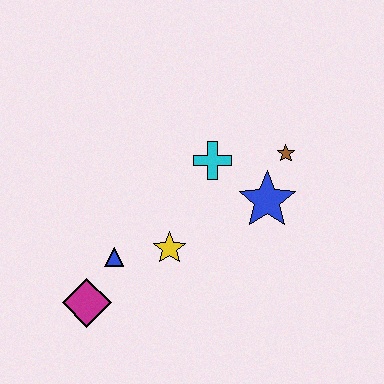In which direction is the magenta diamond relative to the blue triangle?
The magenta diamond is below the blue triangle.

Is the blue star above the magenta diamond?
Yes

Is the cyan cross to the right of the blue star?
No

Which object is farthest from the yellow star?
The brown star is farthest from the yellow star.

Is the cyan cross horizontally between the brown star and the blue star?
No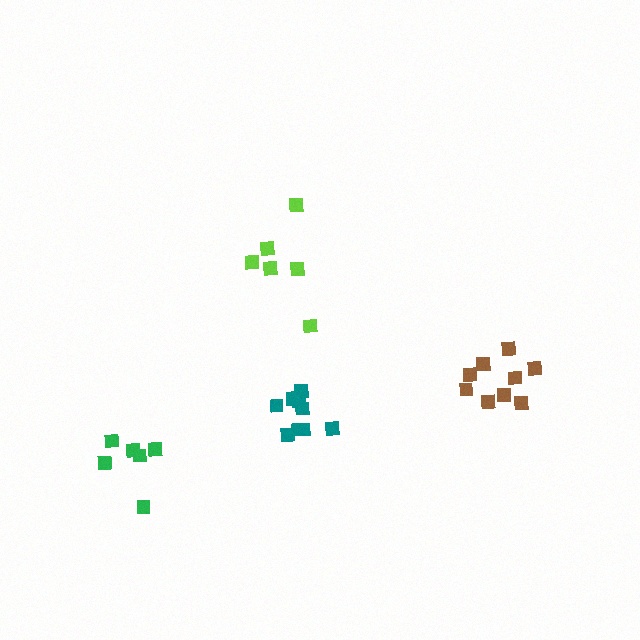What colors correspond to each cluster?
The clusters are colored: lime, brown, green, teal.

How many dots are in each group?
Group 1: 6 dots, Group 2: 9 dots, Group 3: 6 dots, Group 4: 9 dots (30 total).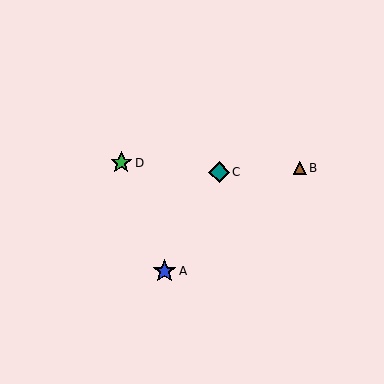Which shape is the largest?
The blue star (labeled A) is the largest.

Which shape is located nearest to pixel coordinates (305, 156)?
The brown triangle (labeled B) at (300, 168) is nearest to that location.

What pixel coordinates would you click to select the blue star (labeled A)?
Click at (165, 271) to select the blue star A.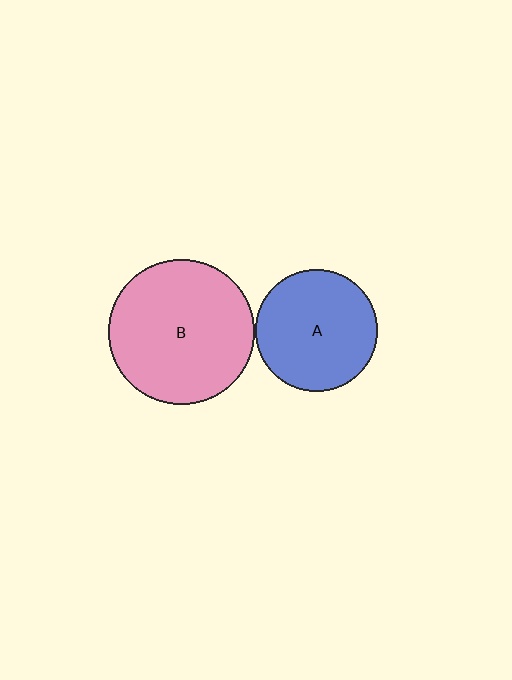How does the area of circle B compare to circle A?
Approximately 1.4 times.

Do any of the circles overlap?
No, none of the circles overlap.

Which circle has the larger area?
Circle B (pink).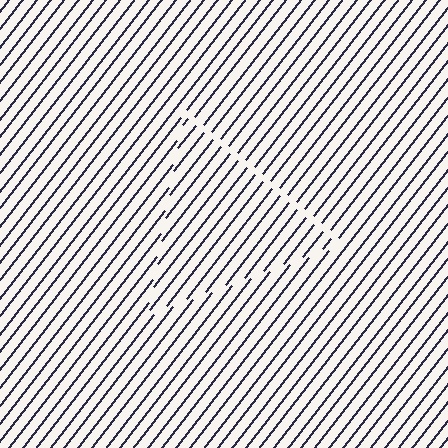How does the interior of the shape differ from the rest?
The interior of the shape contains the same grating, shifted by half a period — the contour is defined by the phase discontinuity where line-ends from the inner and outer gratings abut.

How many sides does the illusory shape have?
3 sides — the line-ends trace a triangle.